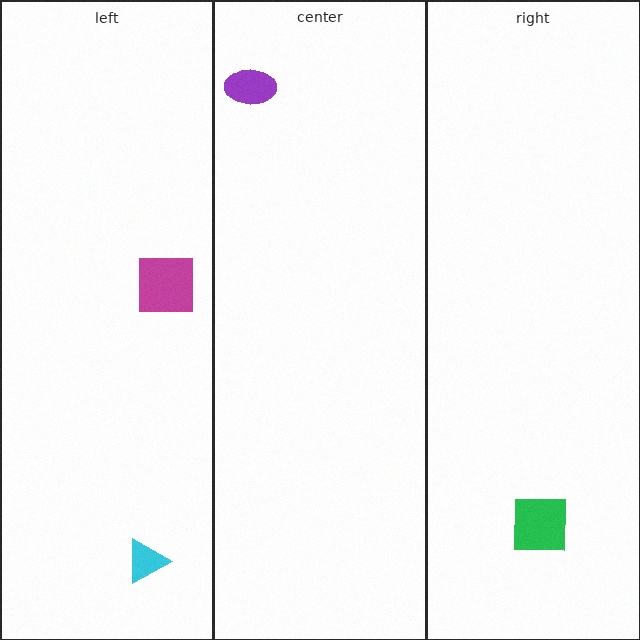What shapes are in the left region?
The cyan triangle, the magenta square.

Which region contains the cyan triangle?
The left region.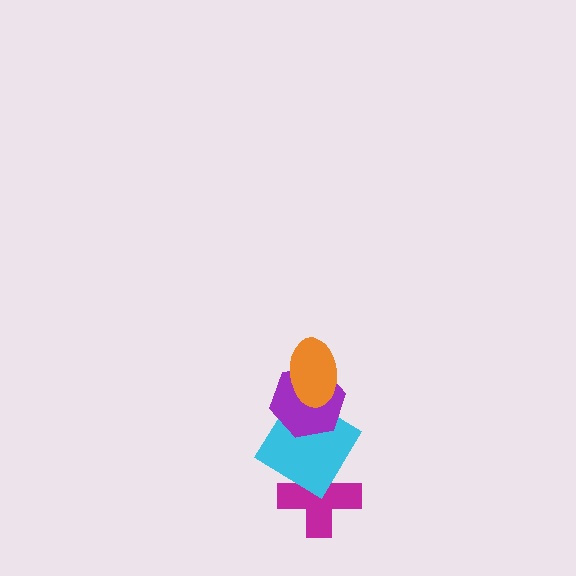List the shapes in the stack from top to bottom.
From top to bottom: the orange ellipse, the purple hexagon, the cyan diamond, the magenta cross.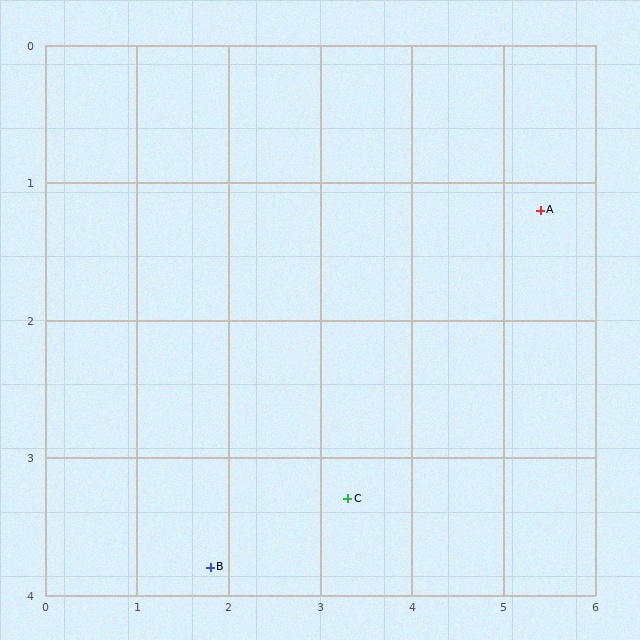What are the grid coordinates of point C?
Point C is at approximately (3.3, 3.3).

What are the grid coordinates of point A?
Point A is at approximately (5.4, 1.2).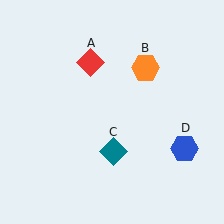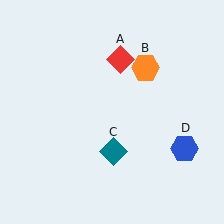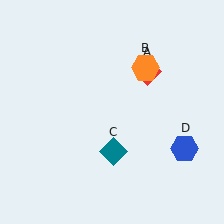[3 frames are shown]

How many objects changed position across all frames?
1 object changed position: red diamond (object A).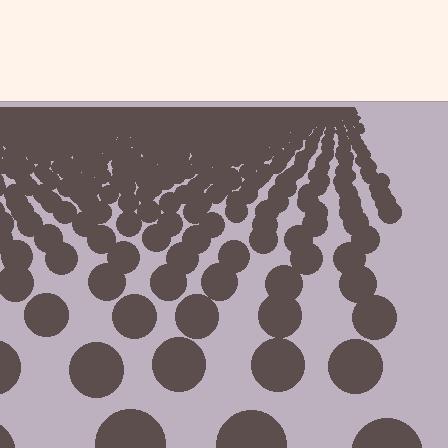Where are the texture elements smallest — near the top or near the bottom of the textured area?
Near the top.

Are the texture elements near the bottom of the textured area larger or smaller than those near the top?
Larger. Near the bottom, elements are closer to the viewer and appear at a bigger on-screen size.